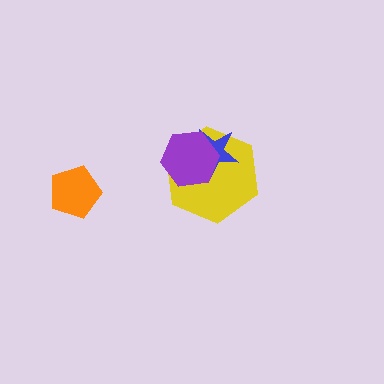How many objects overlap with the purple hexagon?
2 objects overlap with the purple hexagon.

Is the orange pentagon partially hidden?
No, no other shape covers it.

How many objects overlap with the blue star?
2 objects overlap with the blue star.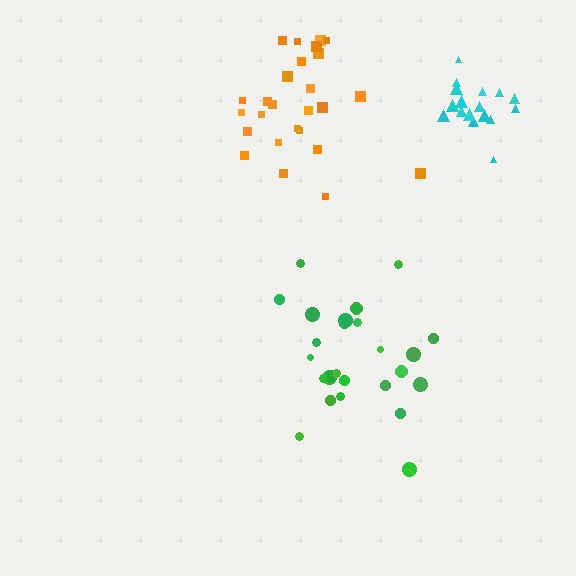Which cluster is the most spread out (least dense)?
Orange.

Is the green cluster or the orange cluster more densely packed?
Green.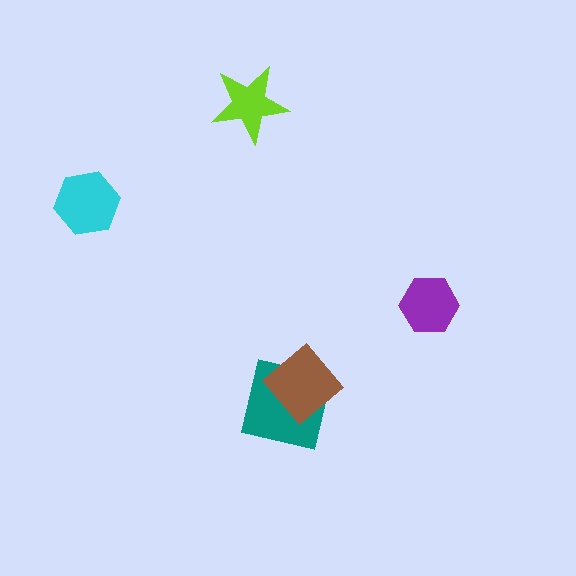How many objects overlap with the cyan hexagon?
0 objects overlap with the cyan hexagon.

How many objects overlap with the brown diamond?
1 object overlaps with the brown diamond.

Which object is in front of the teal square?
The brown diamond is in front of the teal square.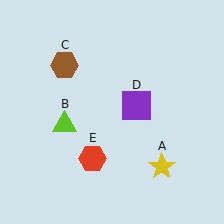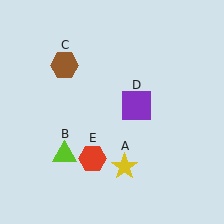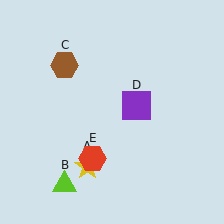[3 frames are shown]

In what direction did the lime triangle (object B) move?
The lime triangle (object B) moved down.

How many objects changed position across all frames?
2 objects changed position: yellow star (object A), lime triangle (object B).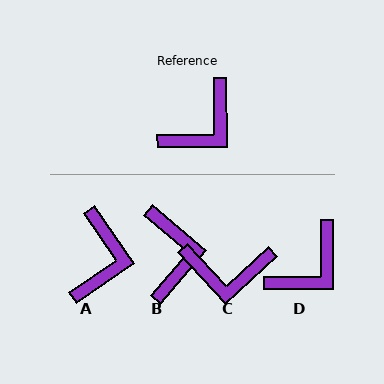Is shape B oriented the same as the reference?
No, it is off by about 49 degrees.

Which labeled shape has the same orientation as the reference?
D.